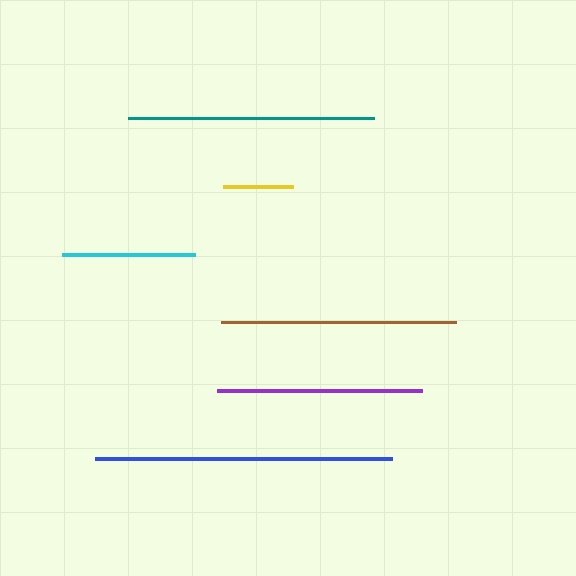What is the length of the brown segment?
The brown segment is approximately 234 pixels long.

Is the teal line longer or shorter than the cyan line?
The teal line is longer than the cyan line.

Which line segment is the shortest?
The yellow line is the shortest at approximately 70 pixels.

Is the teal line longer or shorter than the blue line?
The blue line is longer than the teal line.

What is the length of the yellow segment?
The yellow segment is approximately 70 pixels long.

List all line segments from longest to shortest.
From longest to shortest: blue, teal, brown, purple, cyan, yellow.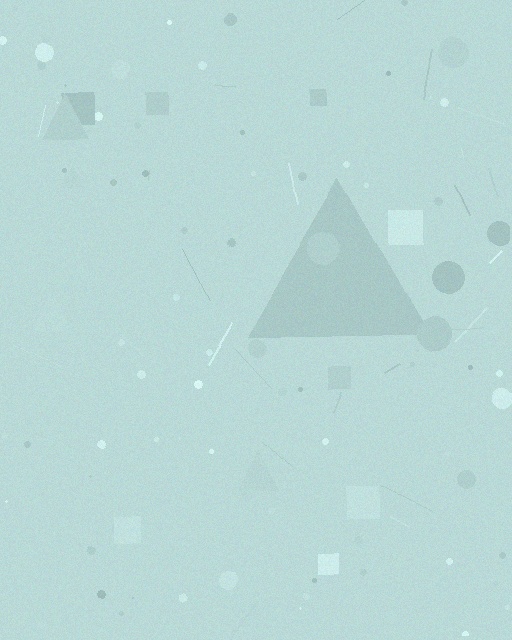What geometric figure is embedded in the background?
A triangle is embedded in the background.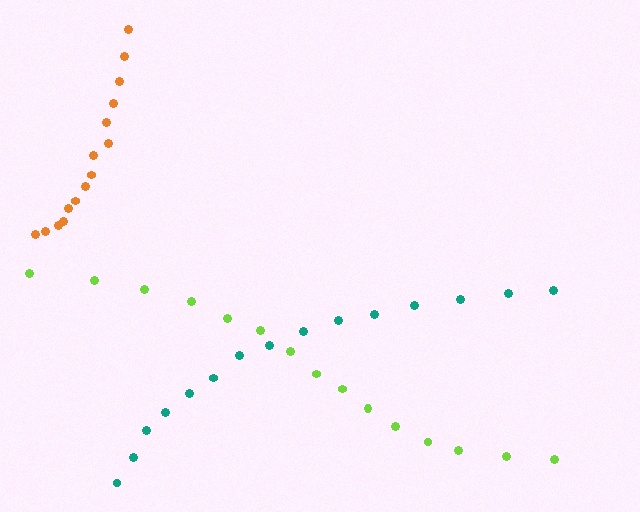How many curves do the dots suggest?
There are 3 distinct paths.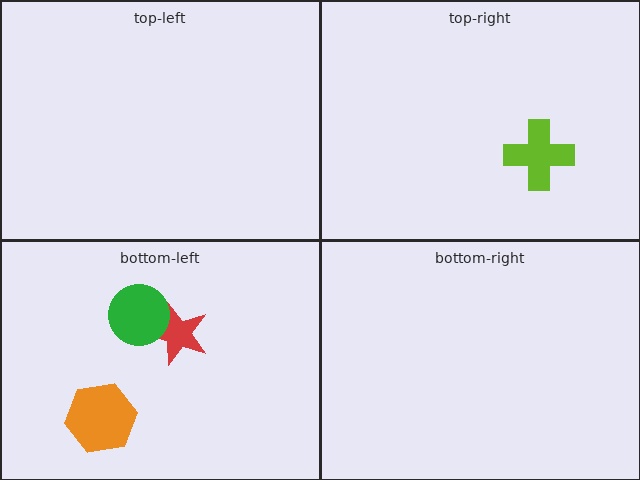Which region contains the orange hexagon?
The bottom-left region.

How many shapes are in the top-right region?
1.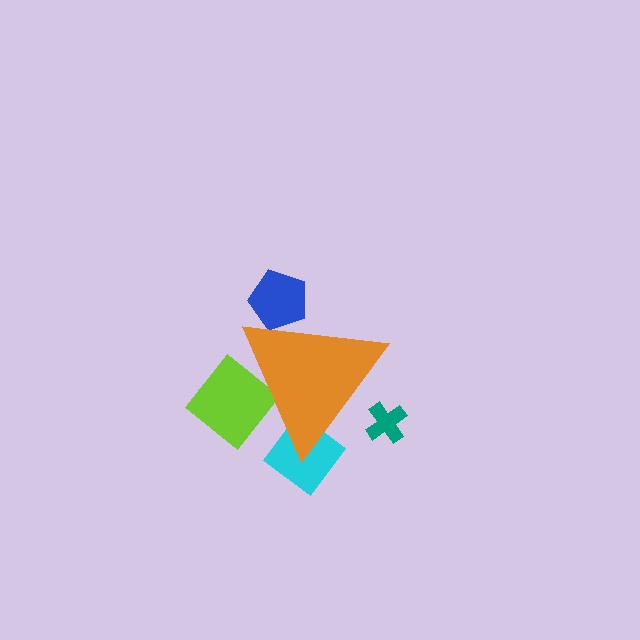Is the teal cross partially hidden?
Yes, the teal cross is partially hidden behind the orange triangle.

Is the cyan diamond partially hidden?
Yes, the cyan diamond is partially hidden behind the orange triangle.